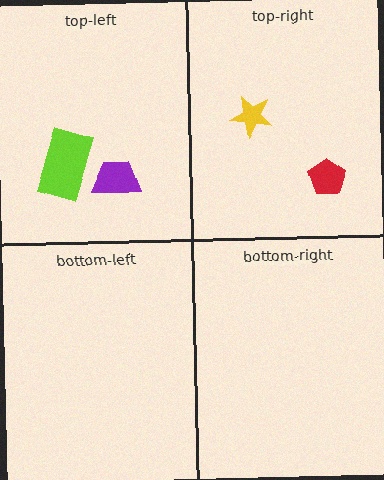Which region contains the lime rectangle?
The top-left region.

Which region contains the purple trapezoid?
The top-left region.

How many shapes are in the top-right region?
2.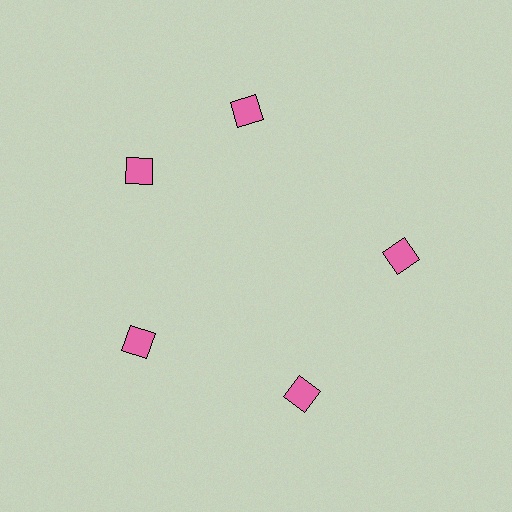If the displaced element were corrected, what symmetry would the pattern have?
It would have 5-fold rotational symmetry — the pattern would map onto itself every 72 degrees.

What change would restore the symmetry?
The symmetry would be restored by rotating it back into even spacing with its neighbors so that all 5 squares sit at equal angles and equal distance from the center.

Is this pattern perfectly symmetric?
No. The 5 pink squares are arranged in a ring, but one element near the 1 o'clock position is rotated out of alignment along the ring, breaking the 5-fold rotational symmetry.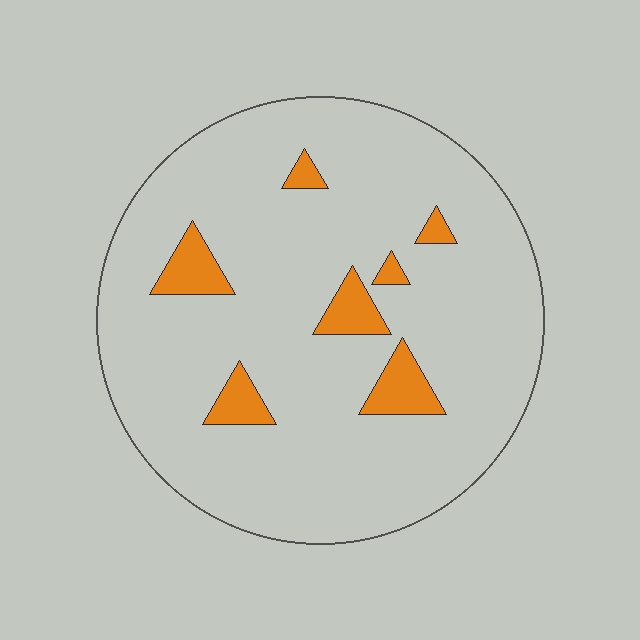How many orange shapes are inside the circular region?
7.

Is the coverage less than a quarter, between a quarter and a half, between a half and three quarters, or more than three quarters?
Less than a quarter.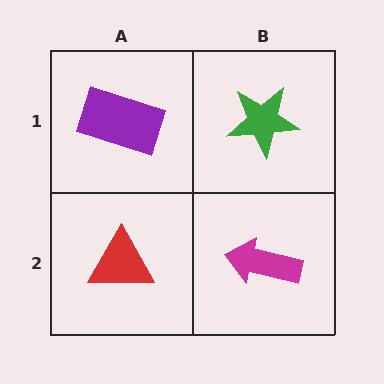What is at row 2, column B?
A magenta arrow.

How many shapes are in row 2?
2 shapes.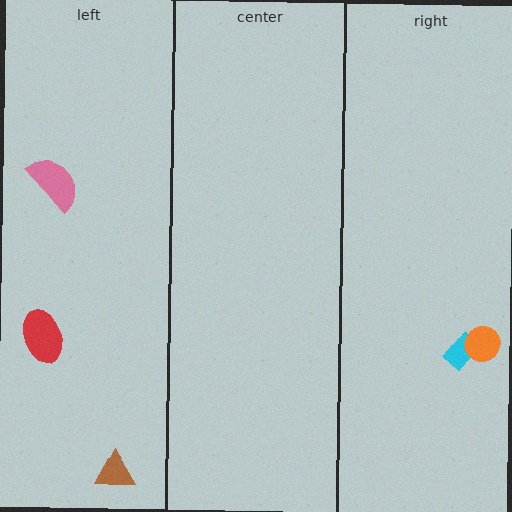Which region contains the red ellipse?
The left region.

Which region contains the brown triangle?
The left region.